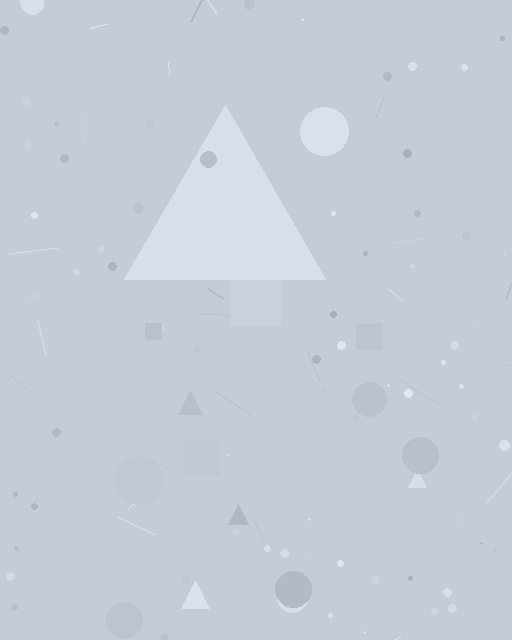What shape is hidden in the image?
A triangle is hidden in the image.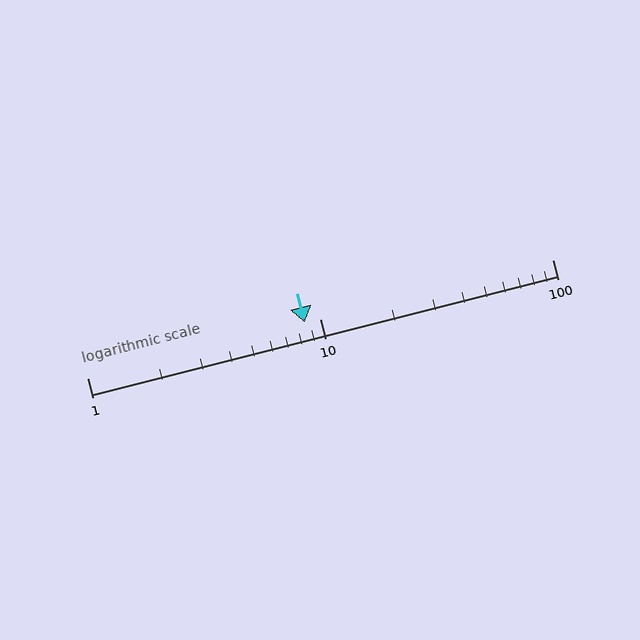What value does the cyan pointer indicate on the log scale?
The pointer indicates approximately 8.6.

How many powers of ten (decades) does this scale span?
The scale spans 2 decades, from 1 to 100.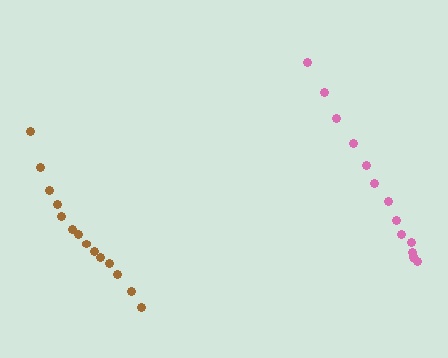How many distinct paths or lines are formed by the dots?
There are 2 distinct paths.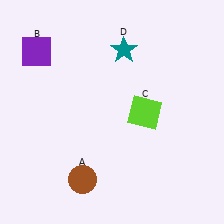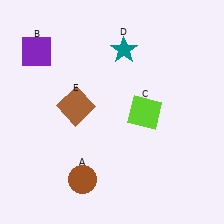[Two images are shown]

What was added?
A brown square (E) was added in Image 2.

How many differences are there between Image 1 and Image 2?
There is 1 difference between the two images.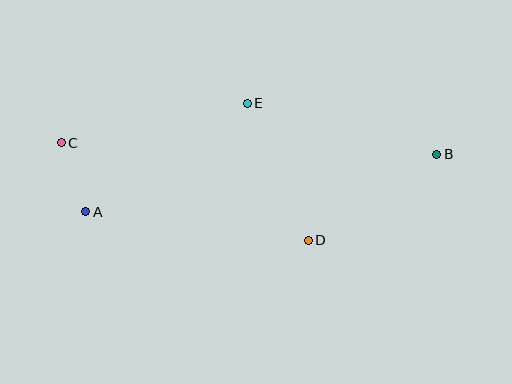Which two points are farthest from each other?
Points B and C are farthest from each other.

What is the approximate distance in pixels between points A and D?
The distance between A and D is approximately 224 pixels.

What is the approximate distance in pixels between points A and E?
The distance between A and E is approximately 194 pixels.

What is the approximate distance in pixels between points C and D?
The distance between C and D is approximately 265 pixels.